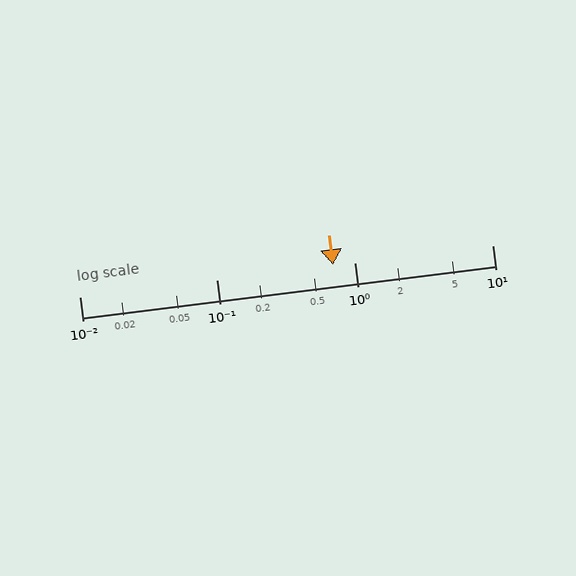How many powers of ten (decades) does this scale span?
The scale spans 3 decades, from 0.01 to 10.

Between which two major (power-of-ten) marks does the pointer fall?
The pointer is between 0.1 and 1.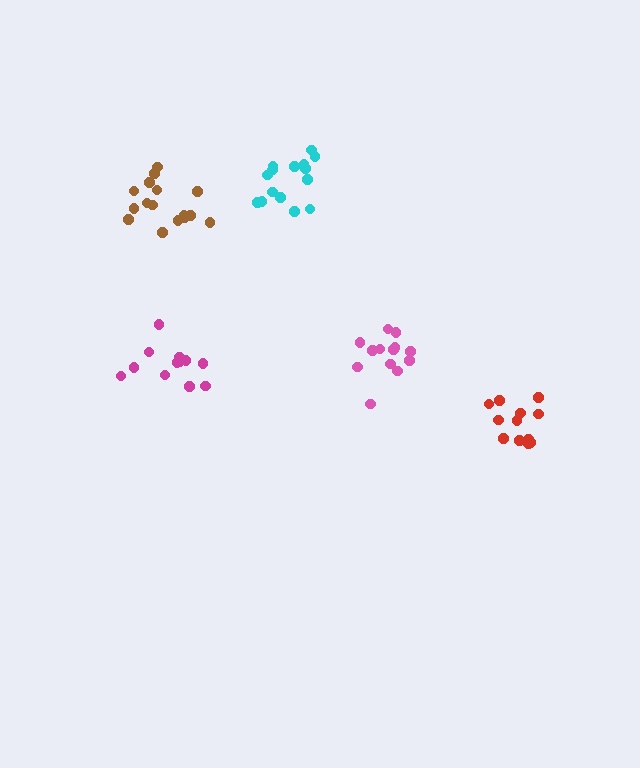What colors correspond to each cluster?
The clusters are colored: magenta, brown, pink, cyan, red.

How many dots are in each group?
Group 1: 12 dots, Group 2: 16 dots, Group 3: 13 dots, Group 4: 15 dots, Group 5: 12 dots (68 total).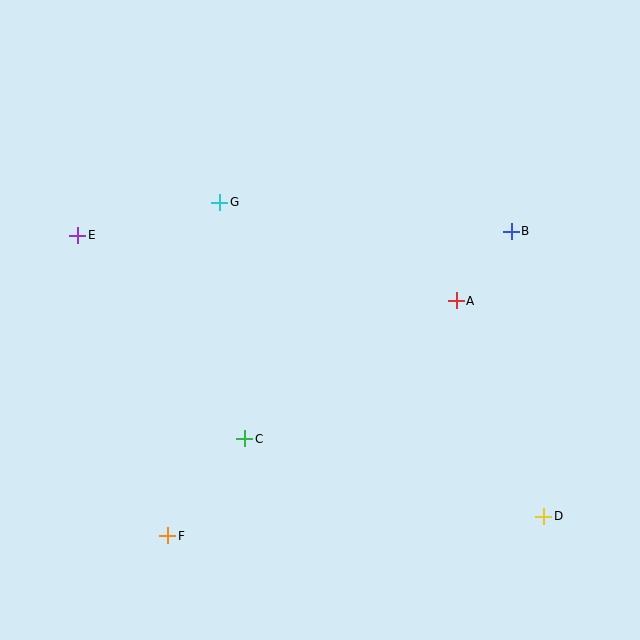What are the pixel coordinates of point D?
Point D is at (544, 516).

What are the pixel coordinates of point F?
Point F is at (168, 536).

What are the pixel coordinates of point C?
Point C is at (245, 439).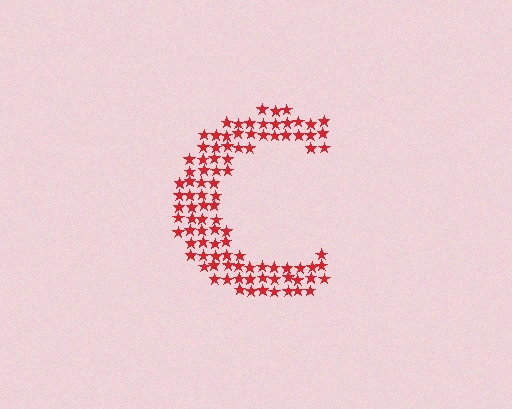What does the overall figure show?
The overall figure shows the letter C.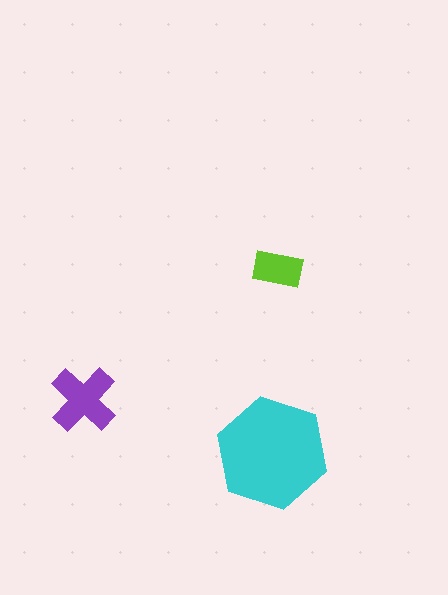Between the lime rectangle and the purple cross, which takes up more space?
The purple cross.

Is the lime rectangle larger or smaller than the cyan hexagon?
Smaller.